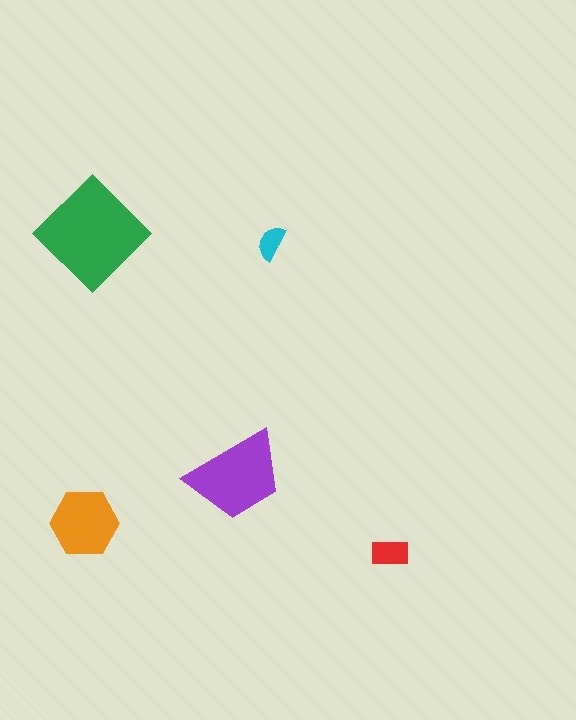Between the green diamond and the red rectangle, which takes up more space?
The green diamond.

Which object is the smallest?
The cyan semicircle.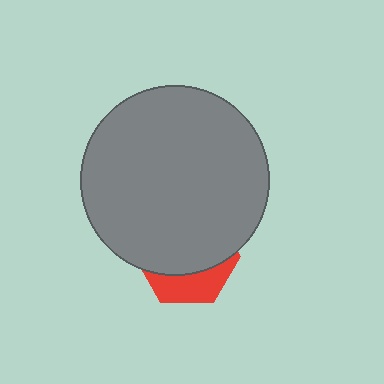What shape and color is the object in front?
The object in front is a gray circle.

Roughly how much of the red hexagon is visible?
A small part of it is visible (roughly 32%).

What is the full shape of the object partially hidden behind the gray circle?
The partially hidden object is a red hexagon.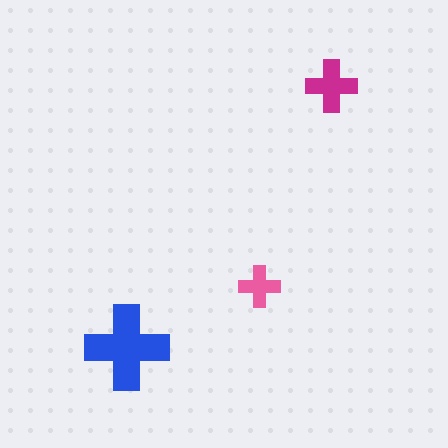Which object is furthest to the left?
The blue cross is leftmost.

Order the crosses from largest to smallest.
the blue one, the magenta one, the pink one.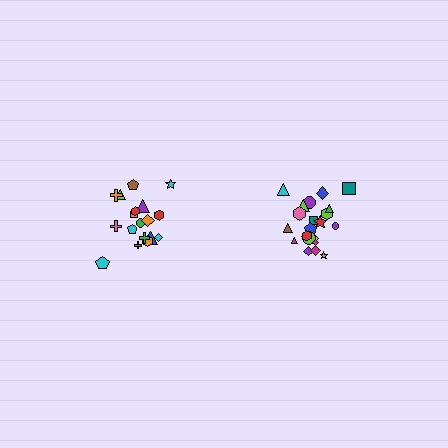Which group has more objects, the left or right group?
The right group.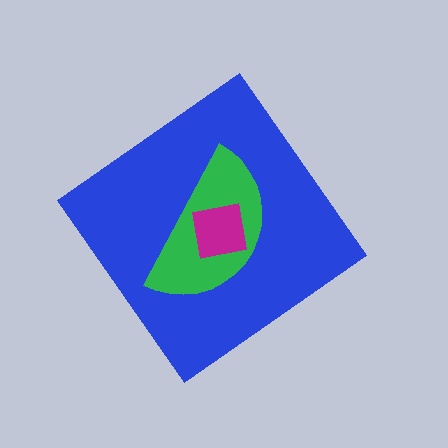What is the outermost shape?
The blue diamond.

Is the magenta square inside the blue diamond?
Yes.